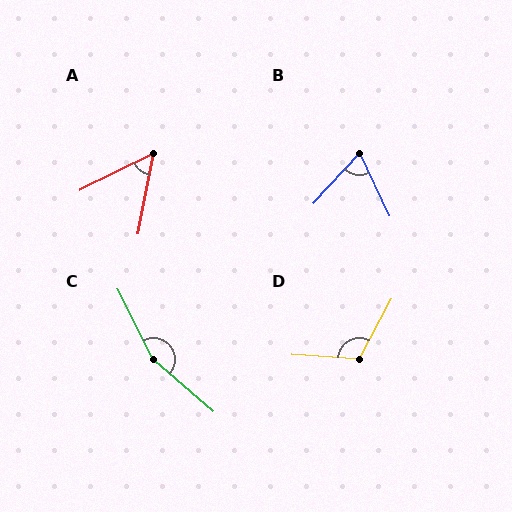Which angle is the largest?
C, at approximately 157 degrees.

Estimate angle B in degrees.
Approximately 68 degrees.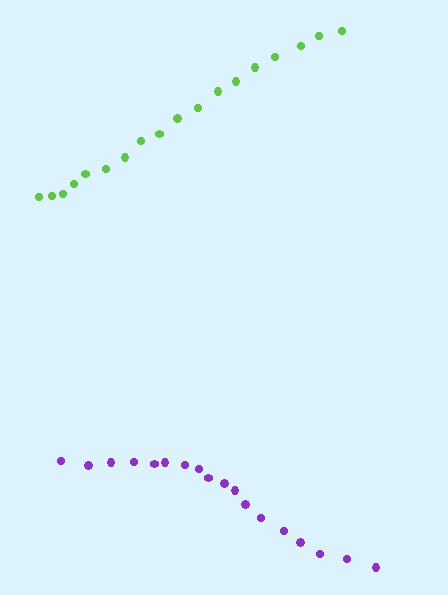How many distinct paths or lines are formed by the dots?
There are 2 distinct paths.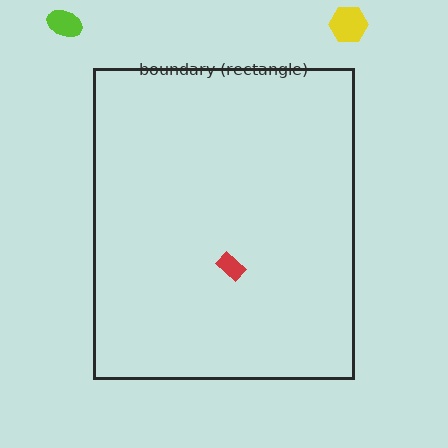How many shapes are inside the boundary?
1 inside, 2 outside.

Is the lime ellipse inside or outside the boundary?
Outside.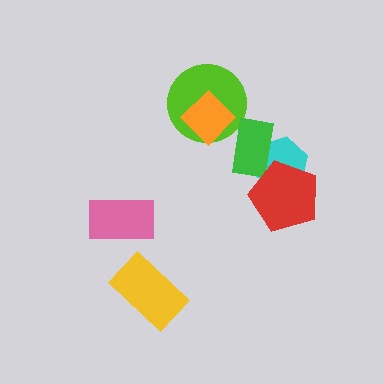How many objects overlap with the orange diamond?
1 object overlaps with the orange diamond.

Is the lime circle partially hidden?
Yes, it is partially covered by another shape.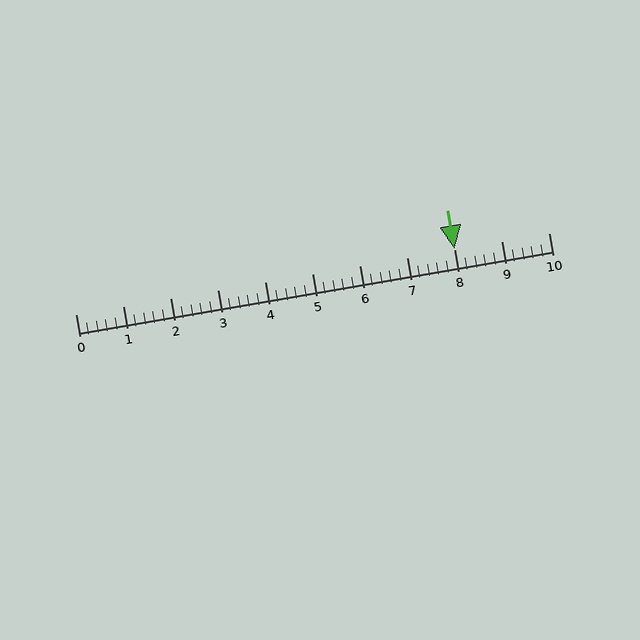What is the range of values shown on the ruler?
The ruler shows values from 0 to 10.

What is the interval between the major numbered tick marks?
The major tick marks are spaced 1 units apart.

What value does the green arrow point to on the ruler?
The green arrow points to approximately 8.0.